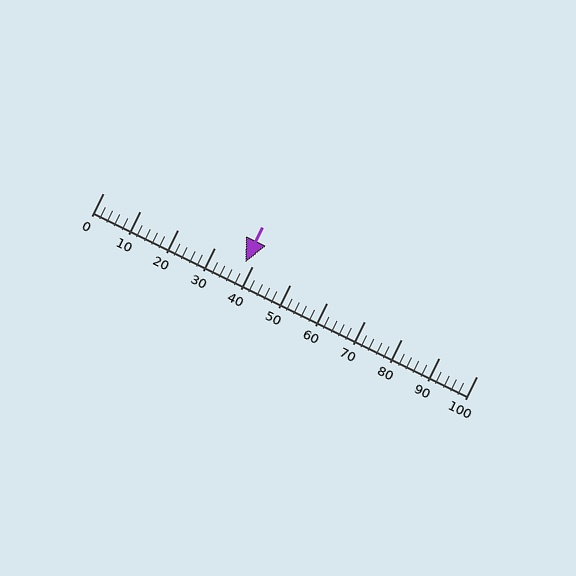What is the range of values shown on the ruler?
The ruler shows values from 0 to 100.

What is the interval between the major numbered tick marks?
The major tick marks are spaced 10 units apart.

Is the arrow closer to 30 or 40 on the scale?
The arrow is closer to 40.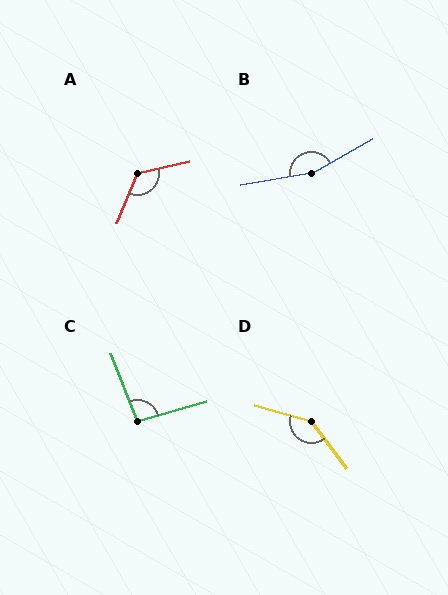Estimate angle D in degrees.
Approximately 143 degrees.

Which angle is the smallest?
C, at approximately 96 degrees.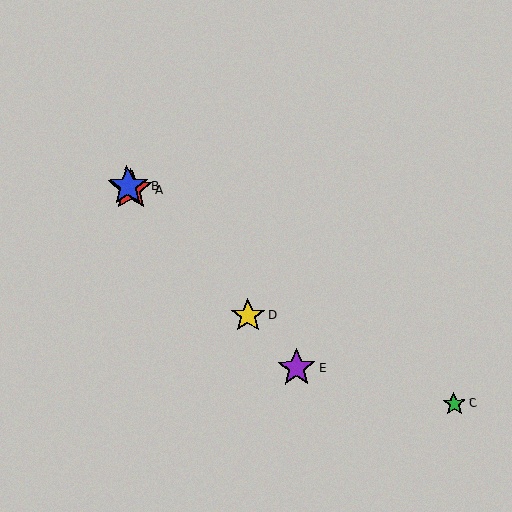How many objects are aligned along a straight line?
4 objects (A, B, D, E) are aligned along a straight line.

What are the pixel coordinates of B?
Object B is at (128, 186).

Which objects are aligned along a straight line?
Objects A, B, D, E are aligned along a straight line.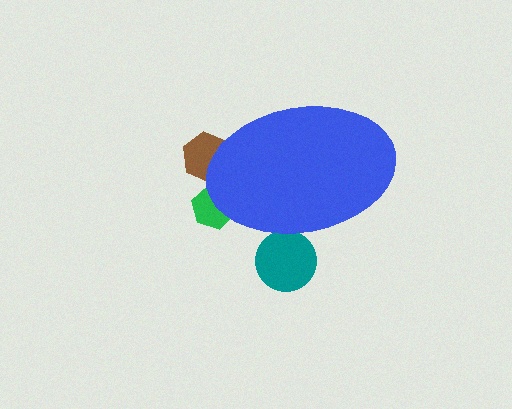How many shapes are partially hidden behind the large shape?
3 shapes are partially hidden.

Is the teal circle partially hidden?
Yes, the teal circle is partially hidden behind the blue ellipse.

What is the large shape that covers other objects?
A blue ellipse.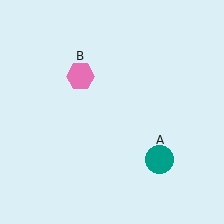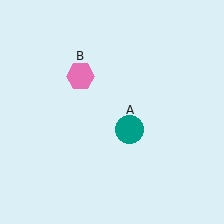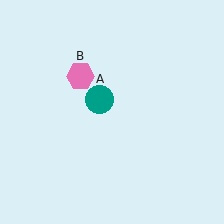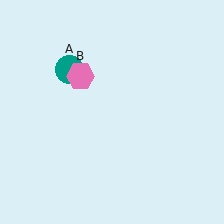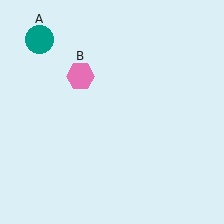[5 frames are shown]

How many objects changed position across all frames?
1 object changed position: teal circle (object A).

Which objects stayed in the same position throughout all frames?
Pink hexagon (object B) remained stationary.